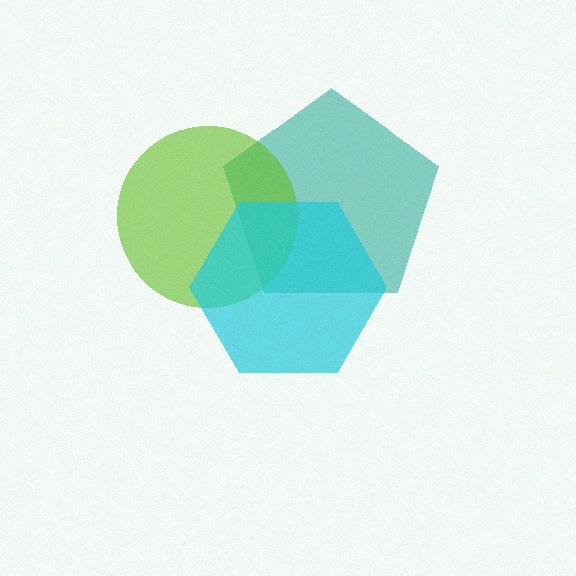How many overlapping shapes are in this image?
There are 3 overlapping shapes in the image.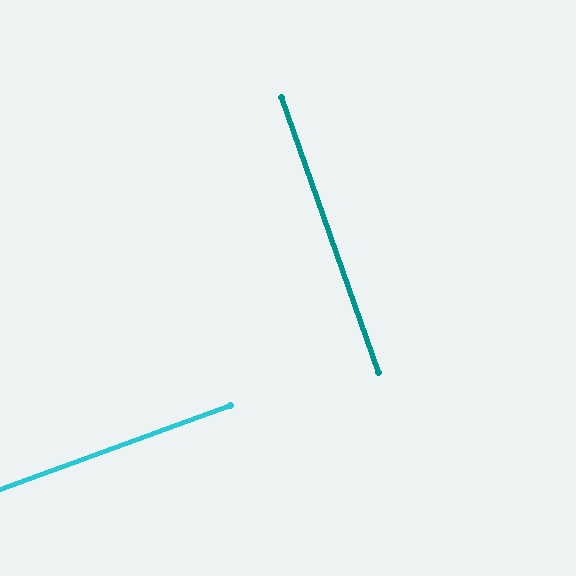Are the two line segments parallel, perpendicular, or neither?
Perpendicular — they meet at approximately 89°.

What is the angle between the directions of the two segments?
Approximately 89 degrees.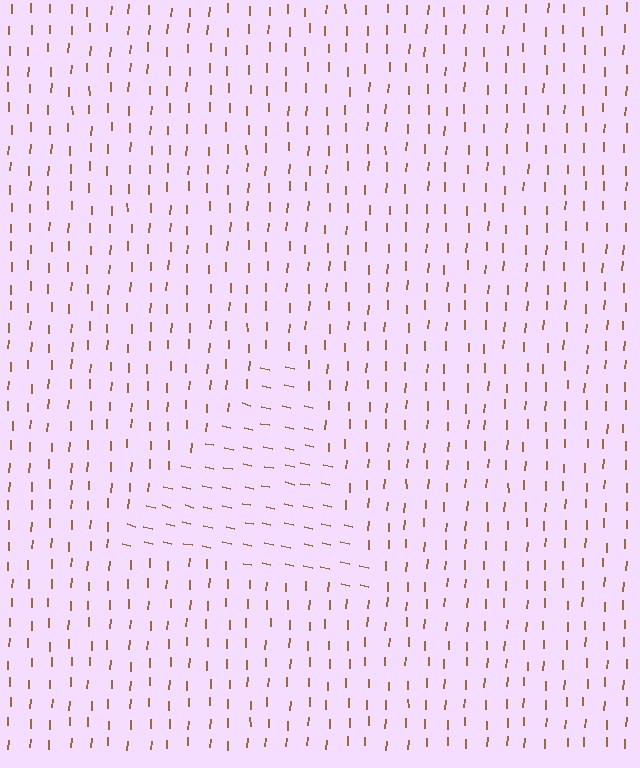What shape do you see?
I see a triangle.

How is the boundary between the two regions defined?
The boundary is defined purely by a change in line orientation (approximately 80 degrees difference). All lines are the same color and thickness.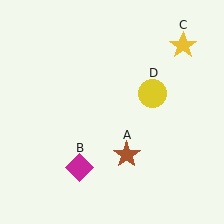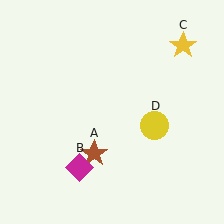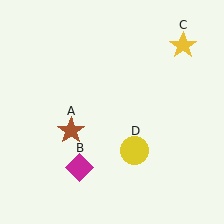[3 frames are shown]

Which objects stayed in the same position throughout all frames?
Magenta diamond (object B) and yellow star (object C) remained stationary.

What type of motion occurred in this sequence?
The brown star (object A), yellow circle (object D) rotated clockwise around the center of the scene.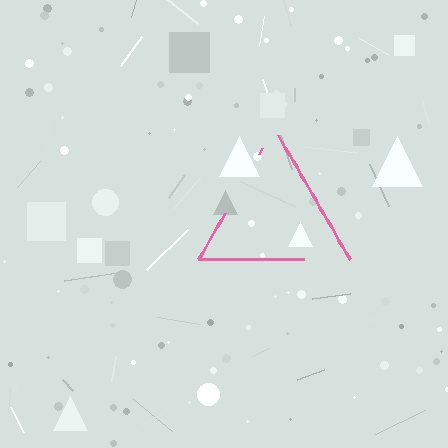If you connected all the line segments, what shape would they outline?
They would outline a triangle.